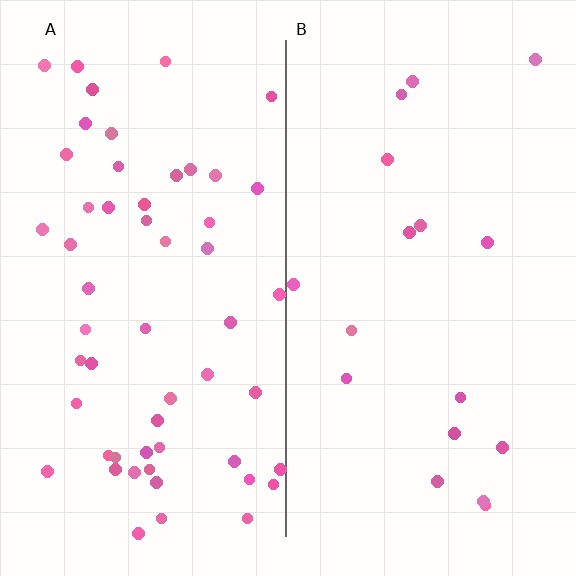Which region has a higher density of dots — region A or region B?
A (the left).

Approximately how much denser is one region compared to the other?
Approximately 3.2× — region A over region B.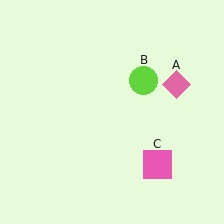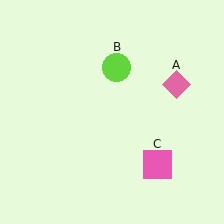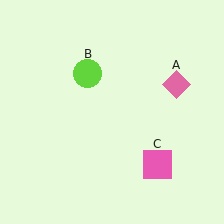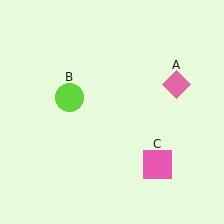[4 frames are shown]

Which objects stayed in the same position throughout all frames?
Pink diamond (object A) and pink square (object C) remained stationary.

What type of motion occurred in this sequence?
The lime circle (object B) rotated counterclockwise around the center of the scene.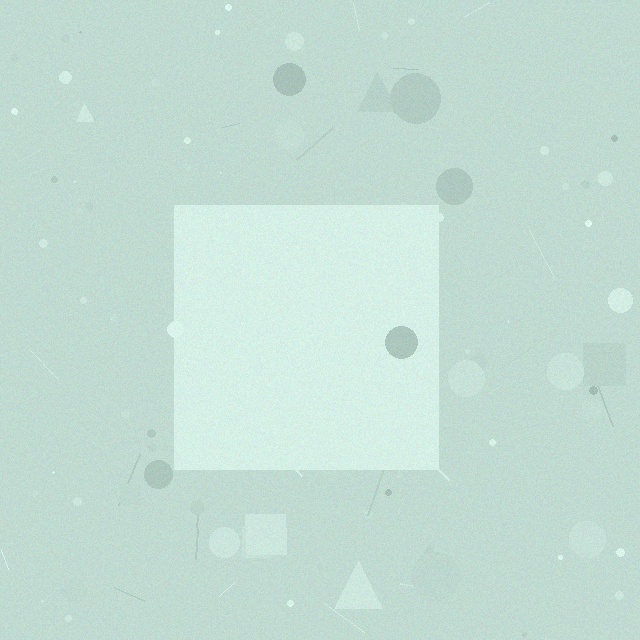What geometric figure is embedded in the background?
A square is embedded in the background.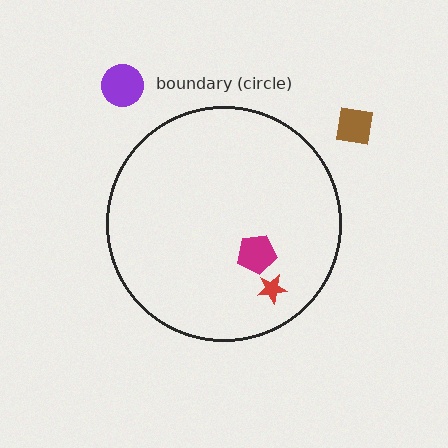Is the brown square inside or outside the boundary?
Outside.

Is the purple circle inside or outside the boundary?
Outside.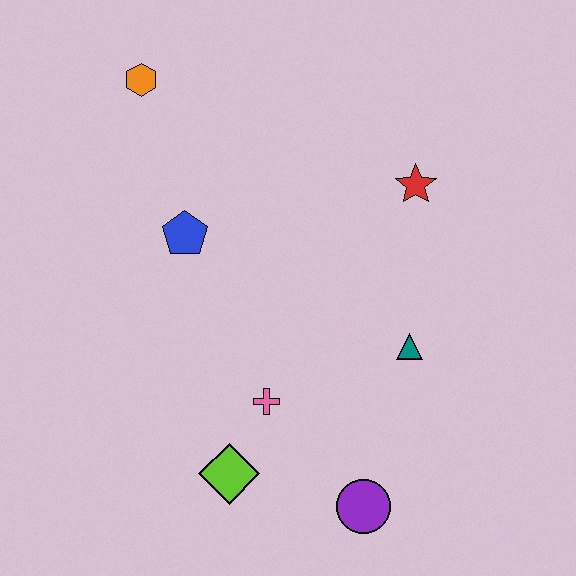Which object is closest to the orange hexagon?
The blue pentagon is closest to the orange hexagon.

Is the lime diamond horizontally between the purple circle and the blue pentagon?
Yes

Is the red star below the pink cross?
No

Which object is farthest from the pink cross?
The orange hexagon is farthest from the pink cross.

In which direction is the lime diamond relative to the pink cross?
The lime diamond is below the pink cross.